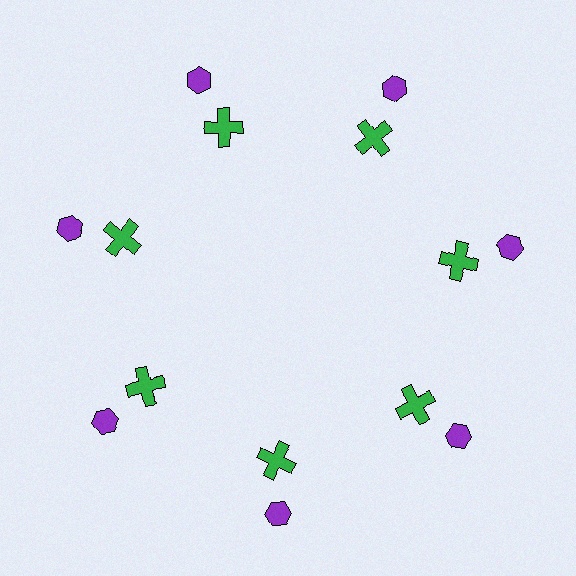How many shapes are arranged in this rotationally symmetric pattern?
There are 14 shapes, arranged in 7 groups of 2.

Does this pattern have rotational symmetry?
Yes, this pattern has 7-fold rotational symmetry. It looks the same after rotating 51 degrees around the center.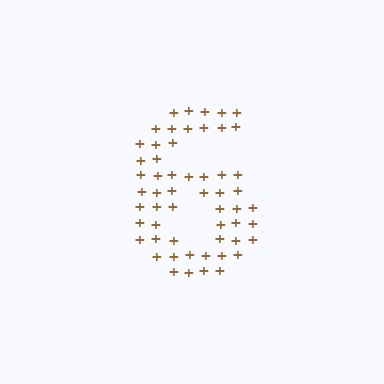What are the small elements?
The small elements are plus signs.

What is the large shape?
The large shape is the digit 6.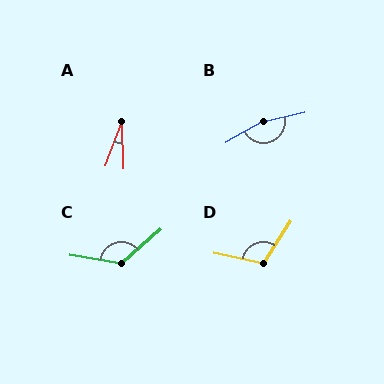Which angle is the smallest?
A, at approximately 22 degrees.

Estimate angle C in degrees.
Approximately 129 degrees.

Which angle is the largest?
B, at approximately 163 degrees.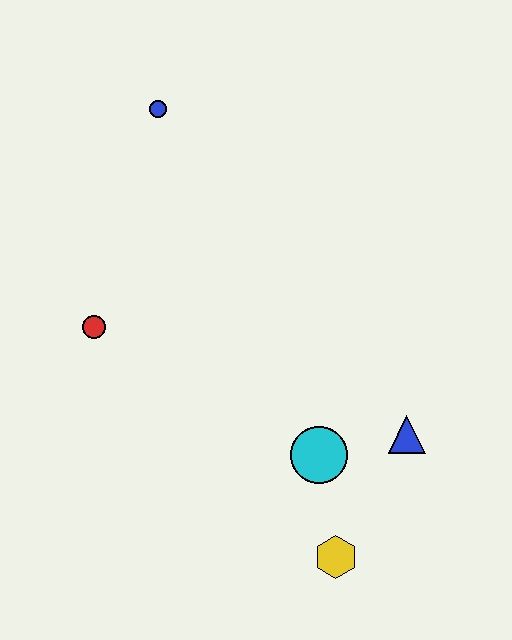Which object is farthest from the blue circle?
The yellow hexagon is farthest from the blue circle.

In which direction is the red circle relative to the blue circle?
The red circle is below the blue circle.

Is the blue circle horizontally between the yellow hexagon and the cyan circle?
No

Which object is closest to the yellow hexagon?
The cyan circle is closest to the yellow hexagon.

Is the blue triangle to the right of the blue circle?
Yes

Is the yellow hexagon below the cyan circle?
Yes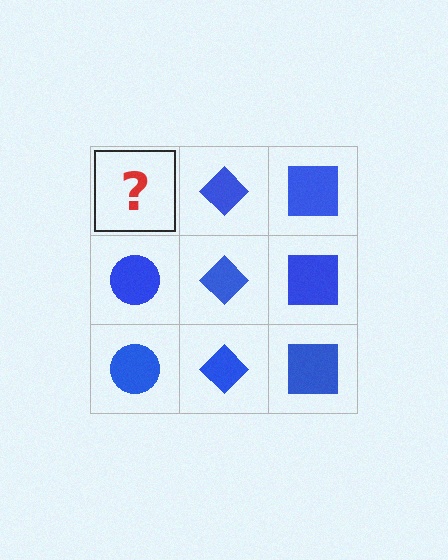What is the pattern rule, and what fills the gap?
The rule is that each column has a consistent shape. The gap should be filled with a blue circle.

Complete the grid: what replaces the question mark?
The question mark should be replaced with a blue circle.